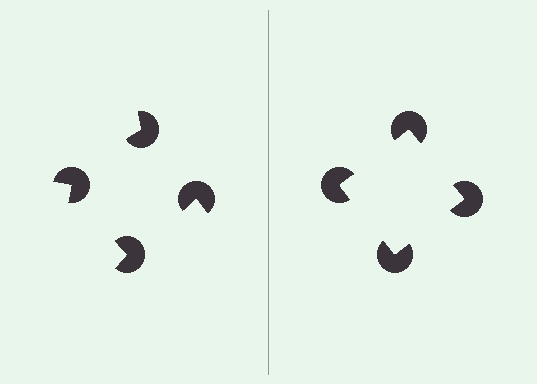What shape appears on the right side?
An illusory square.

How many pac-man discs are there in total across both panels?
8 — 4 on each side.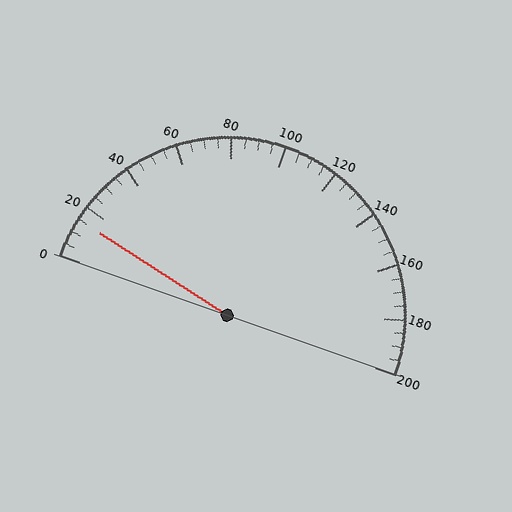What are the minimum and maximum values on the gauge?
The gauge ranges from 0 to 200.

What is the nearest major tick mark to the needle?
The nearest major tick mark is 20.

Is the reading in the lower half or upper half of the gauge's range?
The reading is in the lower half of the range (0 to 200).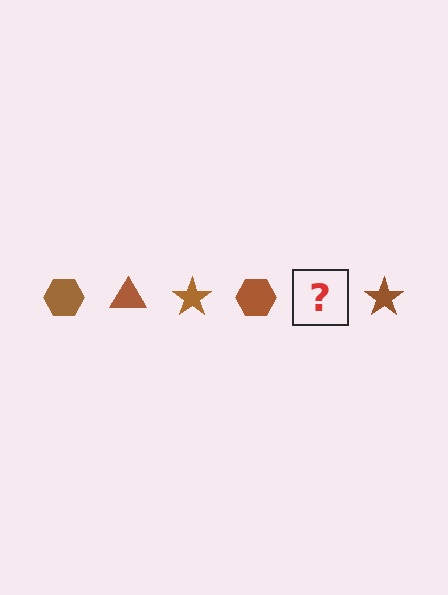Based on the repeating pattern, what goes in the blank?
The blank should be a brown triangle.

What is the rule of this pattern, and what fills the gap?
The rule is that the pattern cycles through hexagon, triangle, star shapes in brown. The gap should be filled with a brown triangle.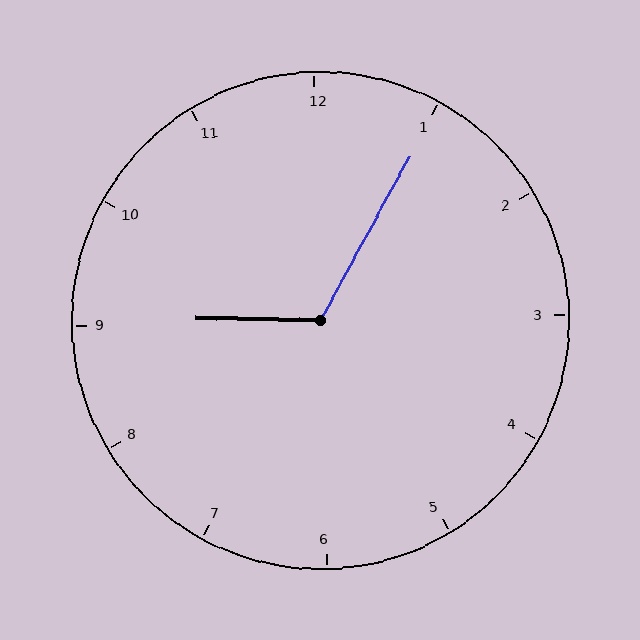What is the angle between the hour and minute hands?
Approximately 118 degrees.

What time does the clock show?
9:05.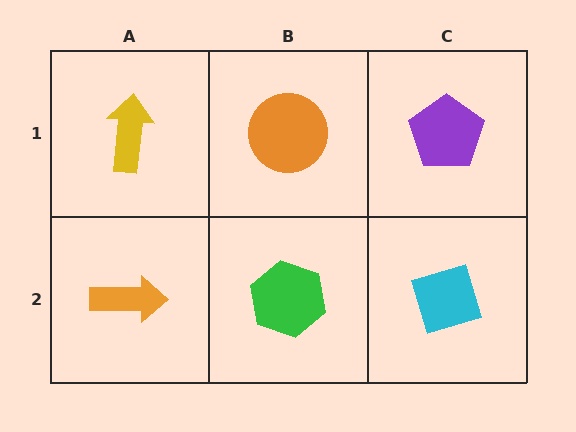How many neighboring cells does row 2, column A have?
2.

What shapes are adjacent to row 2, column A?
A yellow arrow (row 1, column A), a green hexagon (row 2, column B).